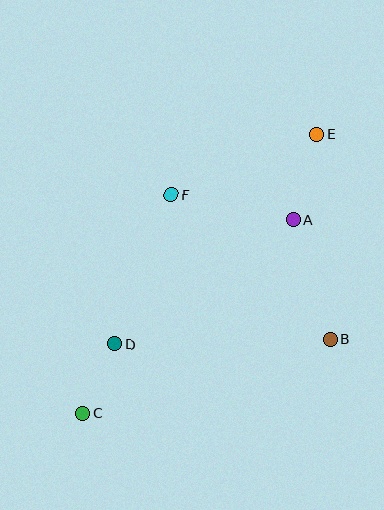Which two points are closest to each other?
Points C and D are closest to each other.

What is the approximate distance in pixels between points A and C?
The distance between A and C is approximately 286 pixels.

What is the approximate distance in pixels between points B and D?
The distance between B and D is approximately 215 pixels.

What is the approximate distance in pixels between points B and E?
The distance between B and E is approximately 206 pixels.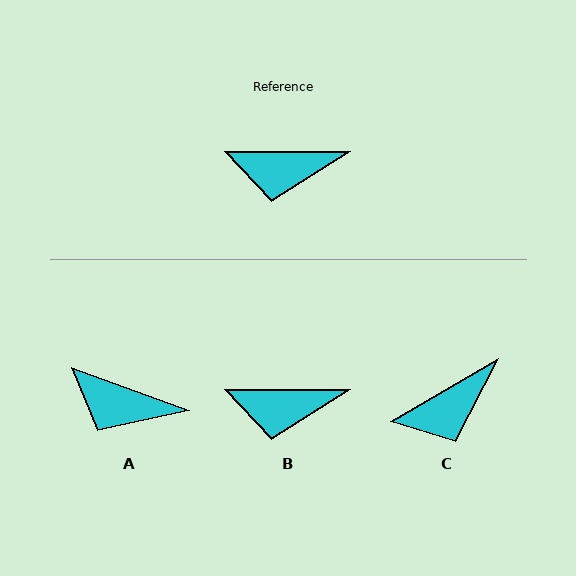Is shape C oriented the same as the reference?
No, it is off by about 30 degrees.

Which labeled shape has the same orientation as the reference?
B.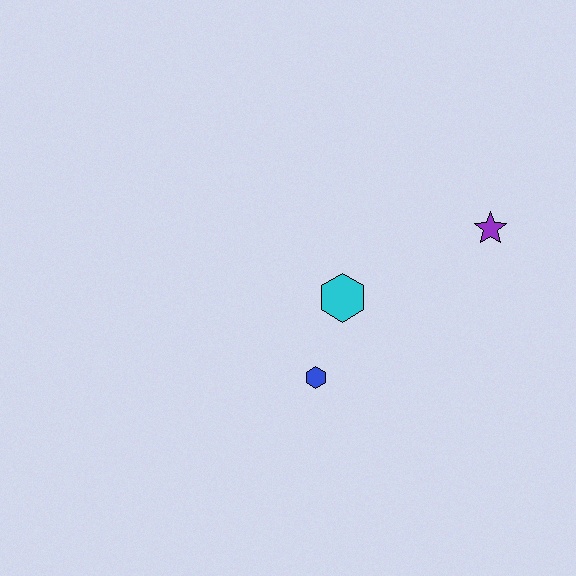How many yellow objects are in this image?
There are no yellow objects.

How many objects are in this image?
There are 3 objects.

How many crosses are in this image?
There are no crosses.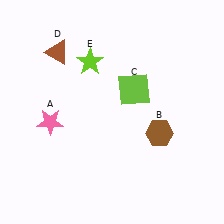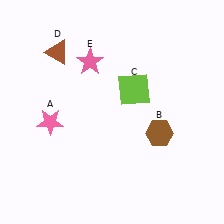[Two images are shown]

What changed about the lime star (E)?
In Image 1, E is lime. In Image 2, it changed to pink.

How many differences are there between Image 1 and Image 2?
There is 1 difference between the two images.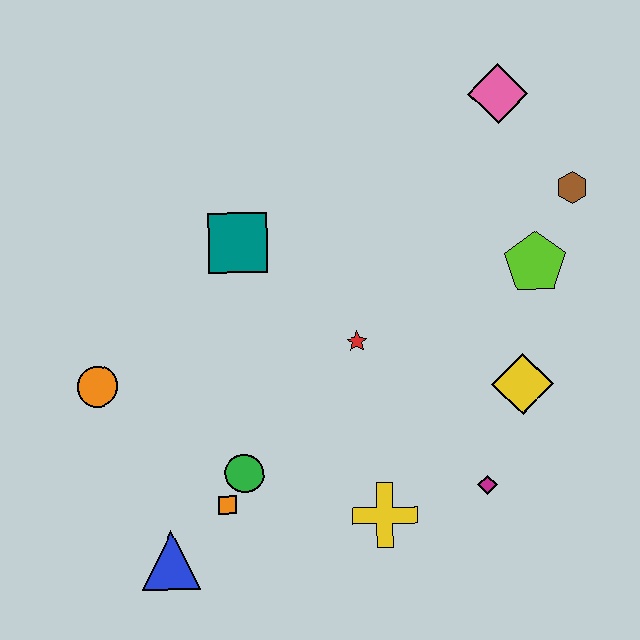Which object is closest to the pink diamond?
The brown hexagon is closest to the pink diamond.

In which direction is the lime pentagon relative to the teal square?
The lime pentagon is to the right of the teal square.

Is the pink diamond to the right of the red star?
Yes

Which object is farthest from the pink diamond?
The blue triangle is farthest from the pink diamond.